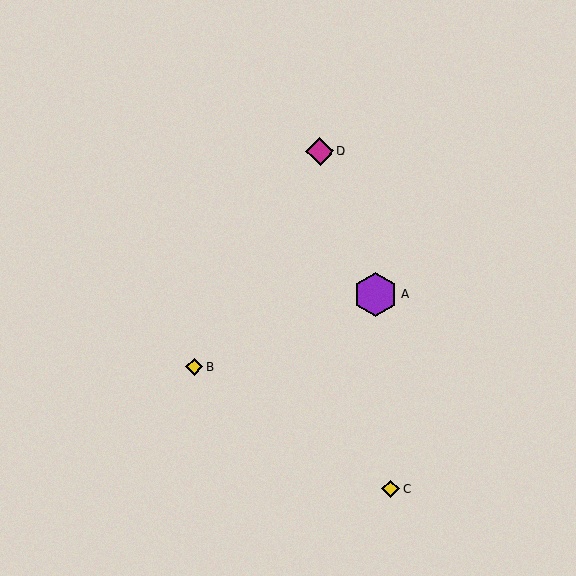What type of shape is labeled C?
Shape C is a yellow diamond.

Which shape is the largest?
The purple hexagon (labeled A) is the largest.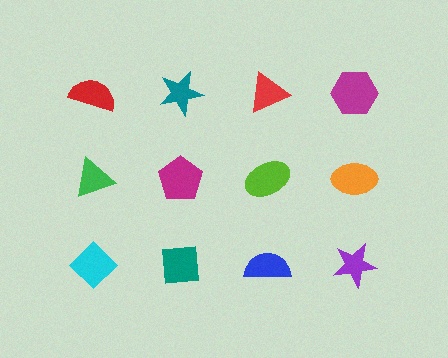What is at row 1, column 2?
A teal star.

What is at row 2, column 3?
A lime ellipse.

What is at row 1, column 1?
A red semicircle.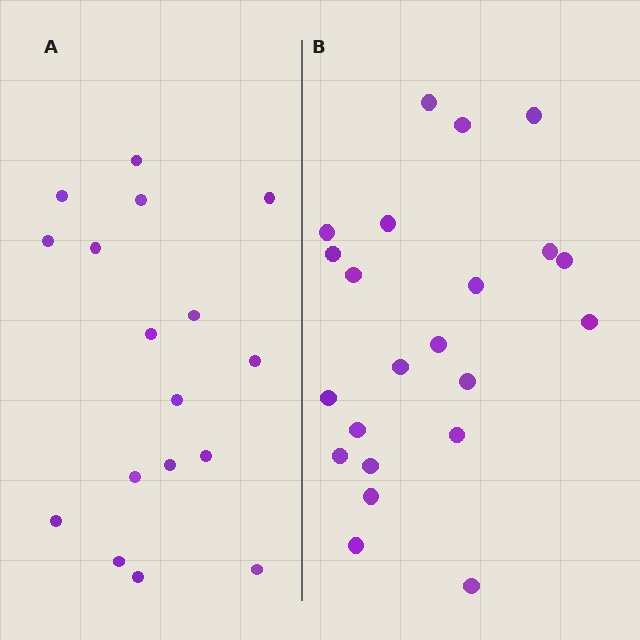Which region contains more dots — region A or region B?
Region B (the right region) has more dots.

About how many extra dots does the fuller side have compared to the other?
Region B has about 5 more dots than region A.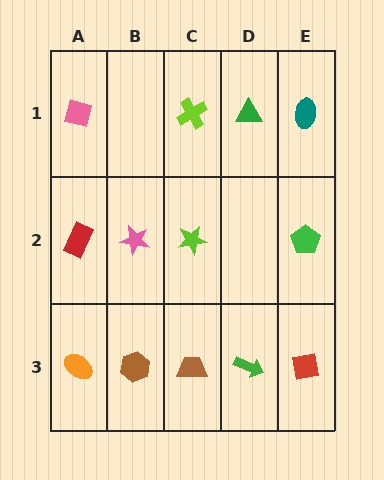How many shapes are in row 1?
4 shapes.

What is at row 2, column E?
A green pentagon.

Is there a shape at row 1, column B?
No, that cell is empty.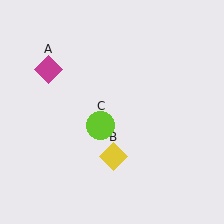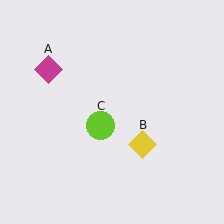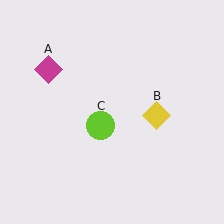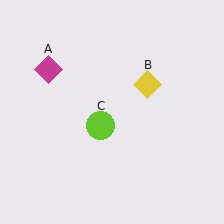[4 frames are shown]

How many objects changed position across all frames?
1 object changed position: yellow diamond (object B).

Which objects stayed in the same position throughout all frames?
Magenta diamond (object A) and lime circle (object C) remained stationary.